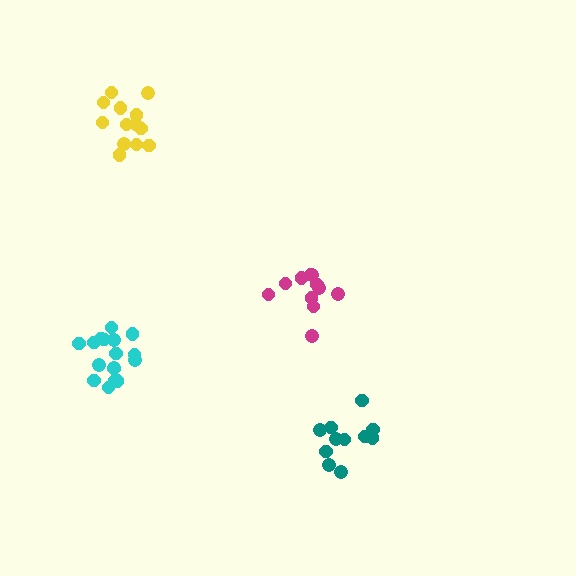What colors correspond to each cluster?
The clusters are colored: cyan, teal, magenta, yellow.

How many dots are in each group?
Group 1: 17 dots, Group 2: 11 dots, Group 3: 11 dots, Group 4: 13 dots (52 total).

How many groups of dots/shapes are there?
There are 4 groups.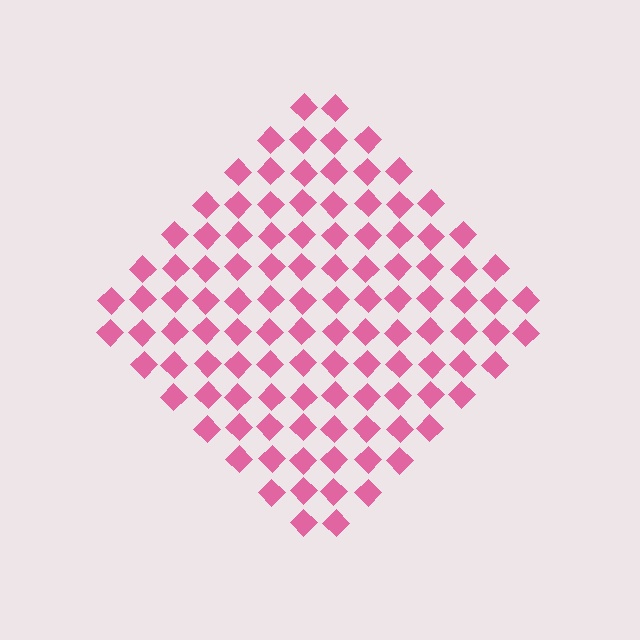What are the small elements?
The small elements are diamonds.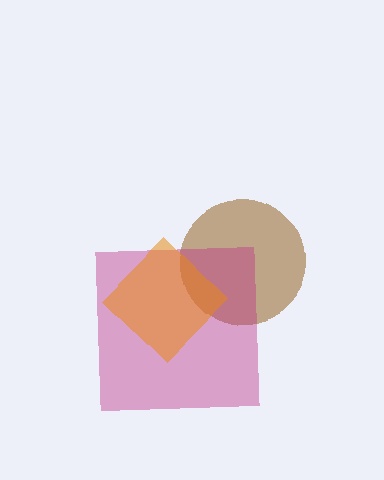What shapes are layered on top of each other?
The layered shapes are: a brown circle, a magenta square, an orange diamond.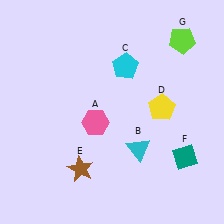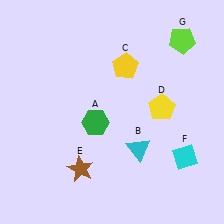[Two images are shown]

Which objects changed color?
A changed from pink to green. C changed from cyan to yellow. F changed from teal to cyan.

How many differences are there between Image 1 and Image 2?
There are 3 differences between the two images.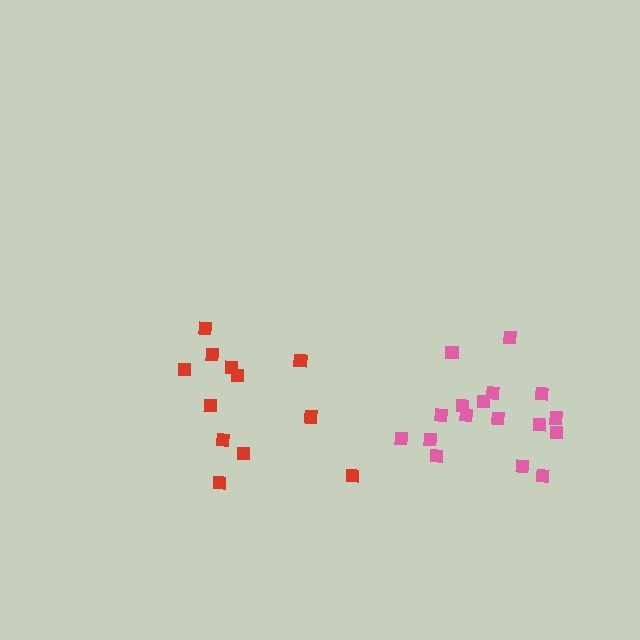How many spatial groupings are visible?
There are 2 spatial groupings.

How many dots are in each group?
Group 1: 17 dots, Group 2: 12 dots (29 total).